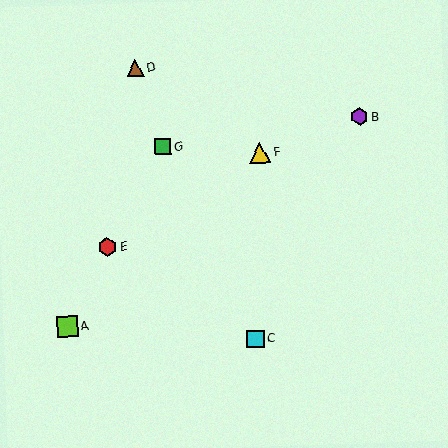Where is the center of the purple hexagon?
The center of the purple hexagon is at (360, 117).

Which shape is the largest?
The yellow triangle (labeled F) is the largest.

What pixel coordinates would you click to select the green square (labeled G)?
Click at (163, 147) to select the green square G.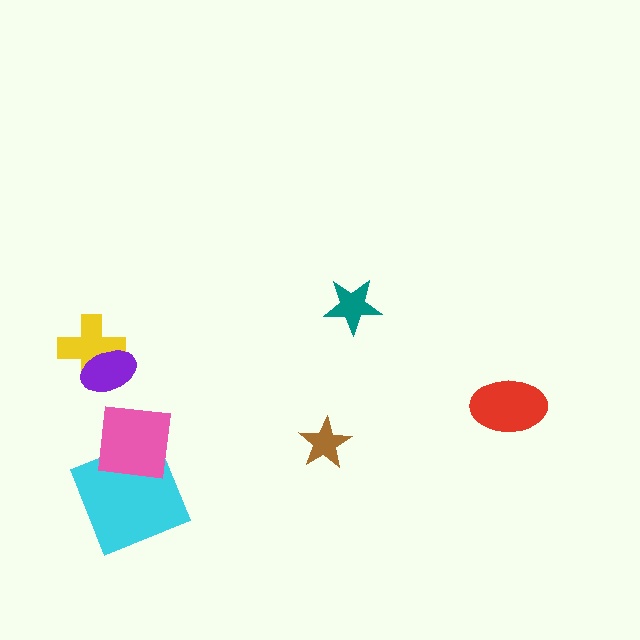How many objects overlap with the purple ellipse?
1 object overlaps with the purple ellipse.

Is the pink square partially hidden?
No, no other shape covers it.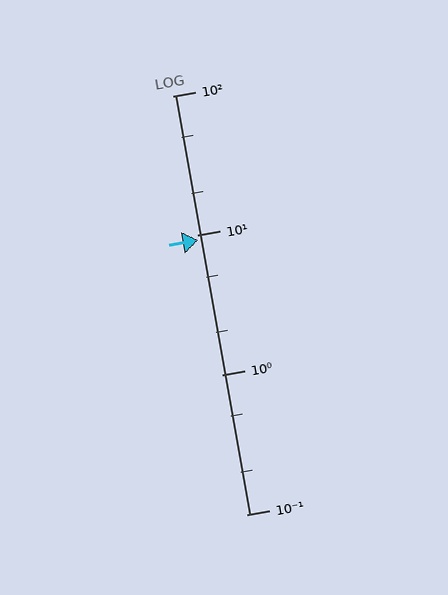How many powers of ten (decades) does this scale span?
The scale spans 3 decades, from 0.1 to 100.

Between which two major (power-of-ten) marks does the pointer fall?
The pointer is between 1 and 10.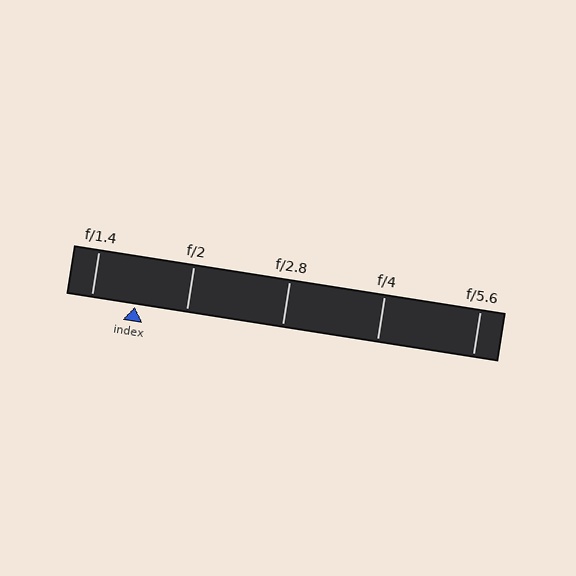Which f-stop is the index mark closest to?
The index mark is closest to f/1.4.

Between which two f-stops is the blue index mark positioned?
The index mark is between f/1.4 and f/2.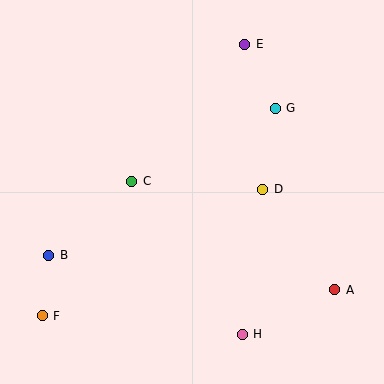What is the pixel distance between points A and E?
The distance between A and E is 262 pixels.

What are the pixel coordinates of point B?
Point B is at (49, 255).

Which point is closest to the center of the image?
Point C at (132, 181) is closest to the center.